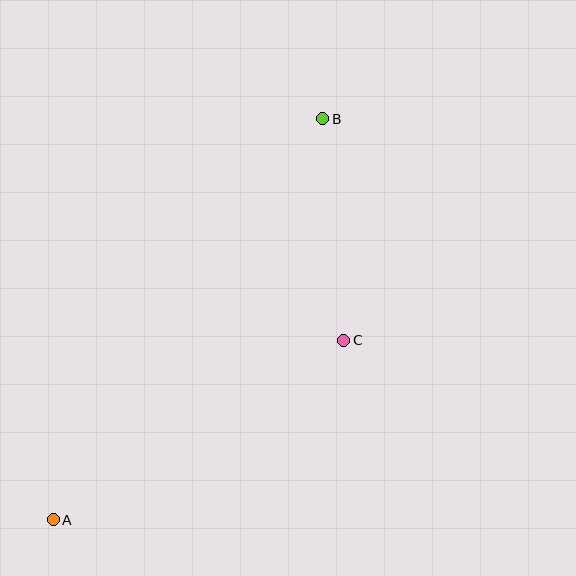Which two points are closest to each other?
Points B and C are closest to each other.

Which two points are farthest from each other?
Points A and B are farthest from each other.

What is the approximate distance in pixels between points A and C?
The distance between A and C is approximately 342 pixels.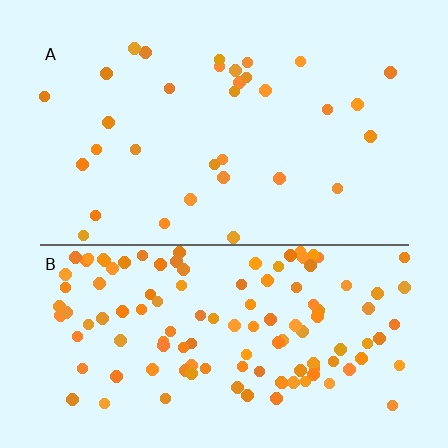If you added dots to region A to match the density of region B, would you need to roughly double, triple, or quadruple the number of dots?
Approximately quadruple.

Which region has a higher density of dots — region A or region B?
B (the bottom).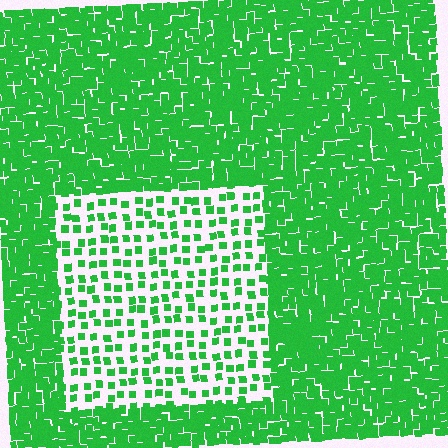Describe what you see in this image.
The image contains small green elements arranged at two different densities. A rectangle-shaped region is visible where the elements are less densely packed than the surrounding area.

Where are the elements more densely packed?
The elements are more densely packed outside the rectangle boundary.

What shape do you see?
I see a rectangle.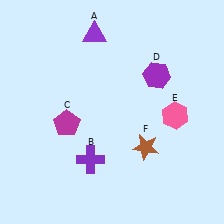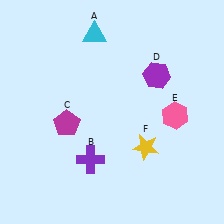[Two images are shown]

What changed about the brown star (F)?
In Image 1, F is brown. In Image 2, it changed to yellow.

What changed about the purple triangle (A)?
In Image 1, A is purple. In Image 2, it changed to cyan.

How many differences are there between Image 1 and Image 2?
There are 2 differences between the two images.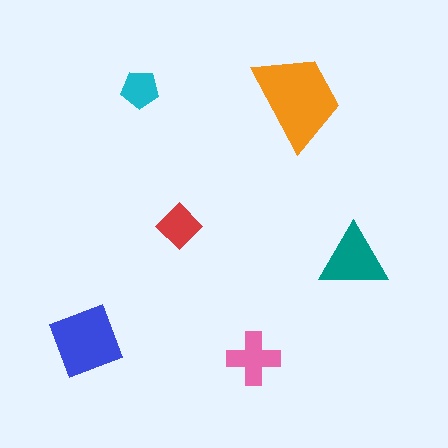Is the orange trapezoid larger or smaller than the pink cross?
Larger.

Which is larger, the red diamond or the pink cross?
The pink cross.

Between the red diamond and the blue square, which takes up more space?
The blue square.